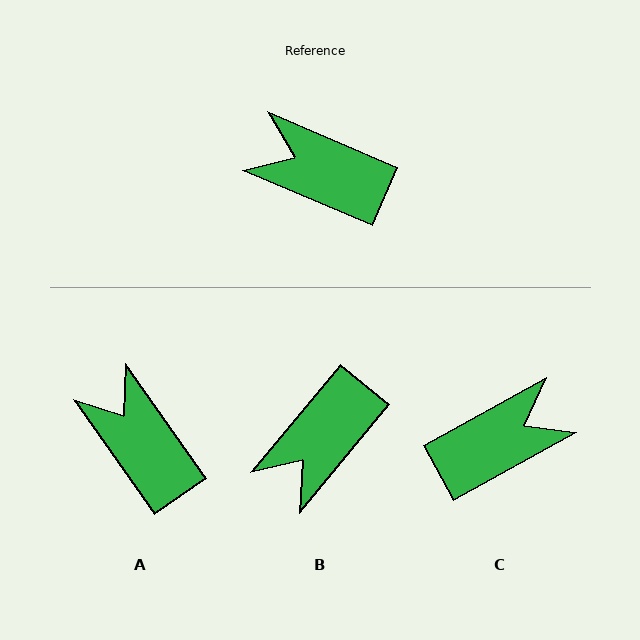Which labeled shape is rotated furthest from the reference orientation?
C, about 128 degrees away.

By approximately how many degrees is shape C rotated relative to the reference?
Approximately 128 degrees clockwise.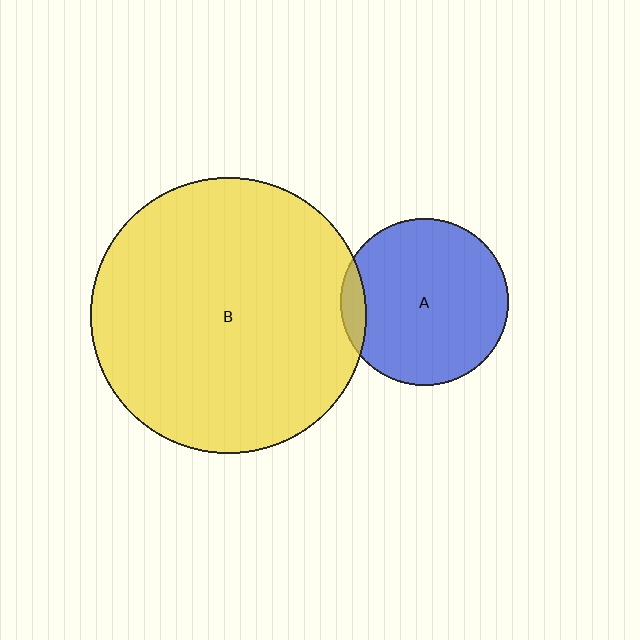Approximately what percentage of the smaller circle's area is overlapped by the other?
Approximately 10%.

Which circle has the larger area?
Circle B (yellow).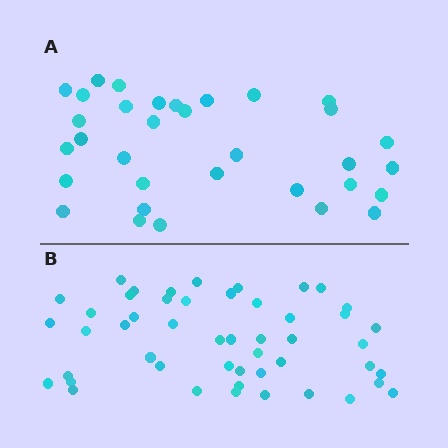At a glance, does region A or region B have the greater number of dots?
Region B (the bottom region) has more dots.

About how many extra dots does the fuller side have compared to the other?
Region B has approximately 15 more dots than region A.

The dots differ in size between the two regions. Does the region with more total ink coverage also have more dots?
No. Region A has more total ink coverage because its dots are larger, but region B actually contains more individual dots. Total area can be misleading — the number of items is what matters here.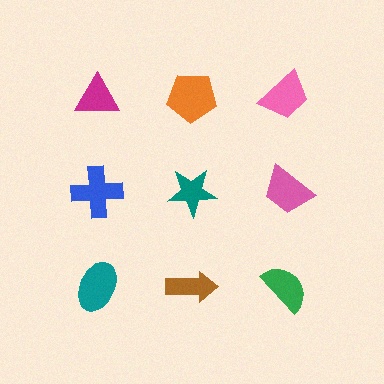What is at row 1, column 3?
A pink trapezoid.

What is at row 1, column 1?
A magenta triangle.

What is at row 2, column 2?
A teal star.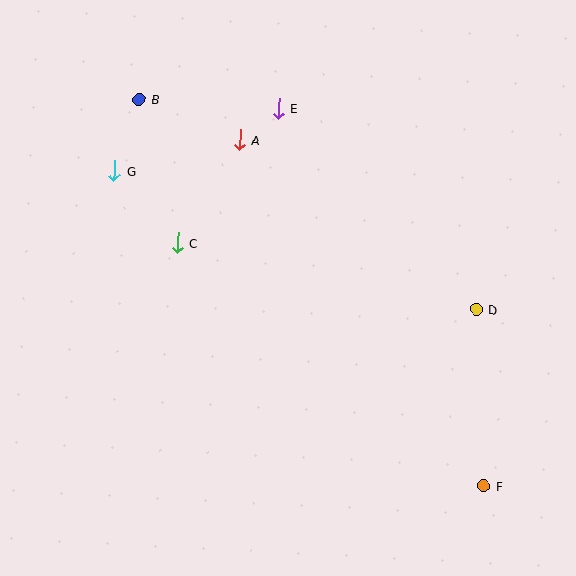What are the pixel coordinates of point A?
Point A is at (240, 140).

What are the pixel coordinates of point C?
Point C is at (177, 243).